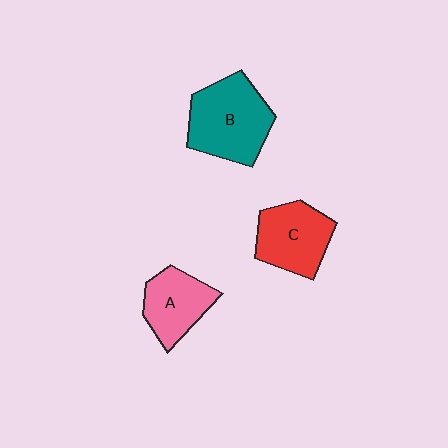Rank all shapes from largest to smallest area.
From largest to smallest: B (teal), C (red), A (pink).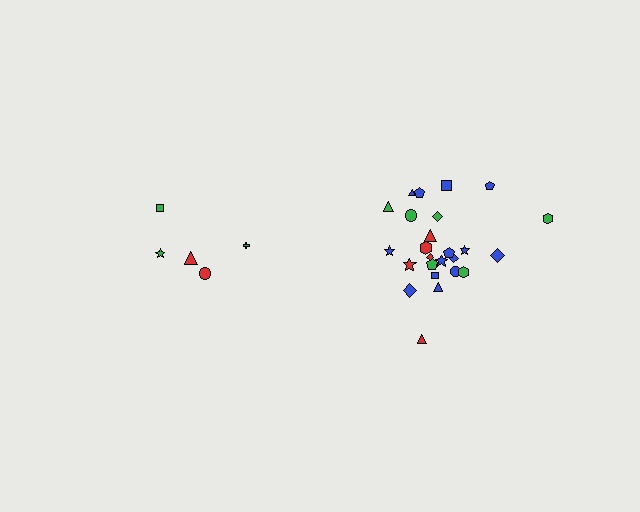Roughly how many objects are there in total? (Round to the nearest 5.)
Roughly 30 objects in total.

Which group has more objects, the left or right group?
The right group.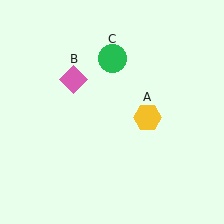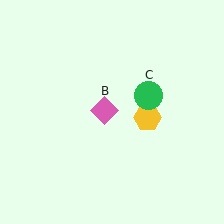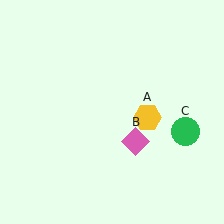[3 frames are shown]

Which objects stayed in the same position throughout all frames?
Yellow hexagon (object A) remained stationary.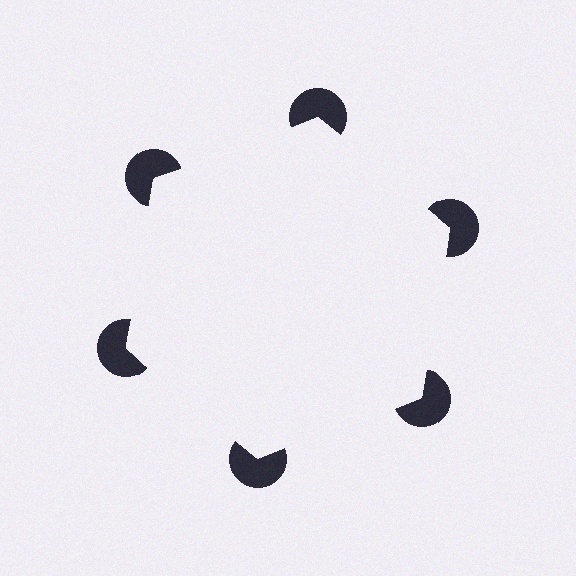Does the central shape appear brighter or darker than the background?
It typically appears slightly brighter than the background, even though no actual brightness change is drawn.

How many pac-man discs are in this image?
There are 6 — one at each vertex of the illusory hexagon.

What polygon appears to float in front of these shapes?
An illusory hexagon — its edges are inferred from the aligned wedge cuts in the pac-man discs, not physically drawn.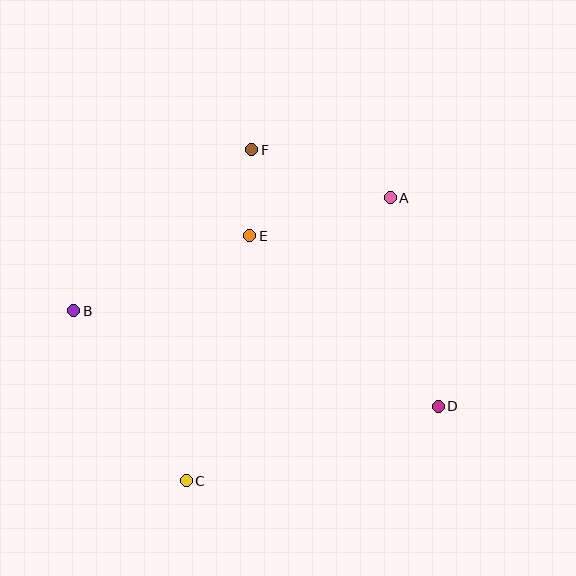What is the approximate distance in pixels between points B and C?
The distance between B and C is approximately 204 pixels.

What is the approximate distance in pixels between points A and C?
The distance between A and C is approximately 349 pixels.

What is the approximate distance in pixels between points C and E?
The distance between C and E is approximately 253 pixels.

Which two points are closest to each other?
Points E and F are closest to each other.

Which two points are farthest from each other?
Points B and D are farthest from each other.